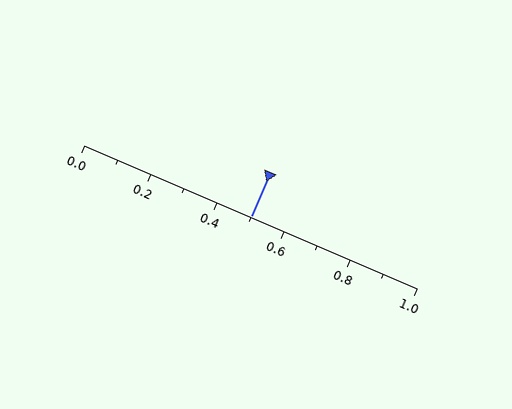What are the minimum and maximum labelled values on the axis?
The axis runs from 0.0 to 1.0.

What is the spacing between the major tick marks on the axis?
The major ticks are spaced 0.2 apart.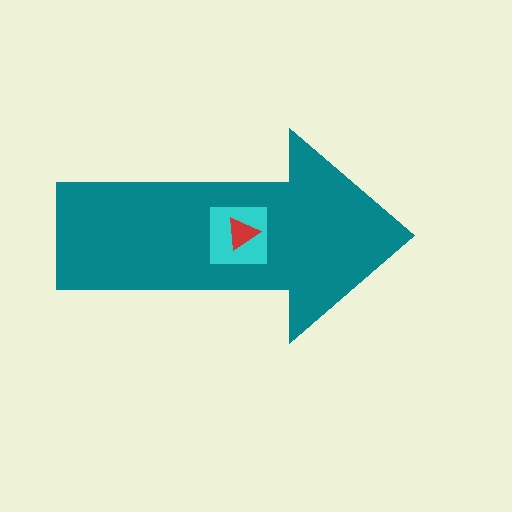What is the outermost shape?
The teal arrow.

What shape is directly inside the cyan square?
The red triangle.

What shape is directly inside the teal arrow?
The cyan square.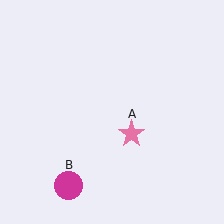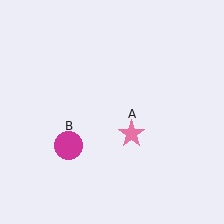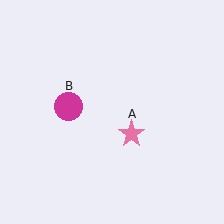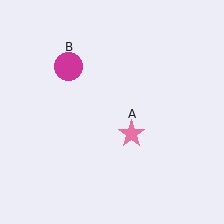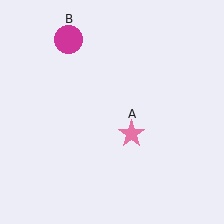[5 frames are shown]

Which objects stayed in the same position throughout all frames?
Pink star (object A) remained stationary.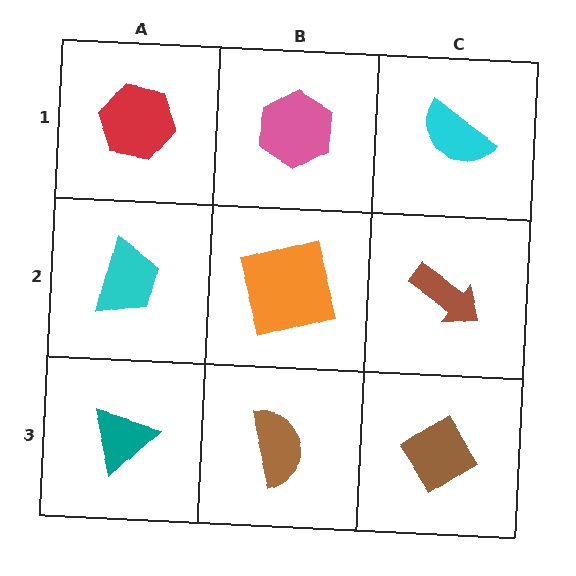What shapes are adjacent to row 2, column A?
A red hexagon (row 1, column A), a teal triangle (row 3, column A), an orange square (row 2, column B).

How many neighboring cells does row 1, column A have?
2.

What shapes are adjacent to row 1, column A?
A cyan trapezoid (row 2, column A), a pink hexagon (row 1, column B).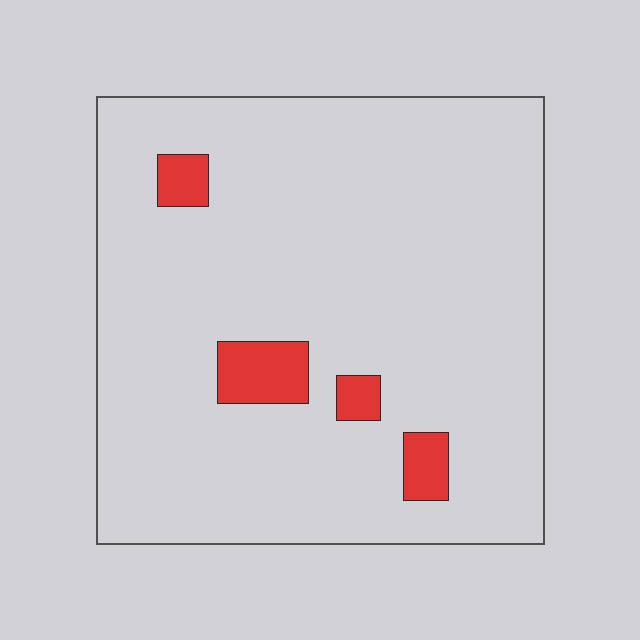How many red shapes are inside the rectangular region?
4.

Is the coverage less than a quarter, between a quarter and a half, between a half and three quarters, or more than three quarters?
Less than a quarter.